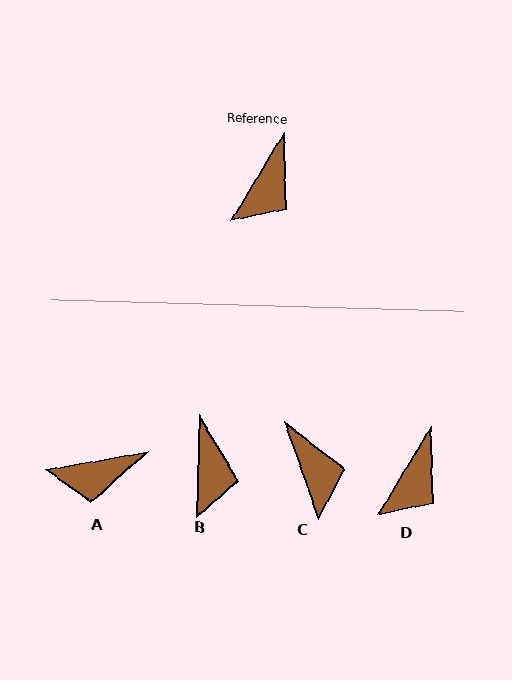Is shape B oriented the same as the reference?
No, it is off by about 30 degrees.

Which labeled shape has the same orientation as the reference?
D.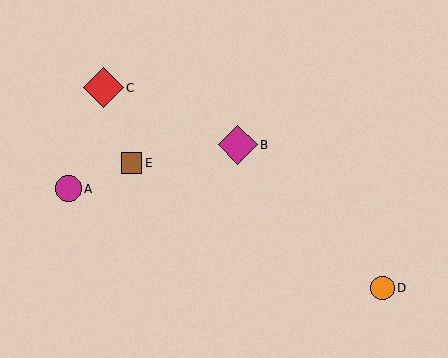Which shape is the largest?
The red diamond (labeled C) is the largest.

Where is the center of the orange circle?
The center of the orange circle is at (382, 288).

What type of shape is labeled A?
Shape A is a magenta circle.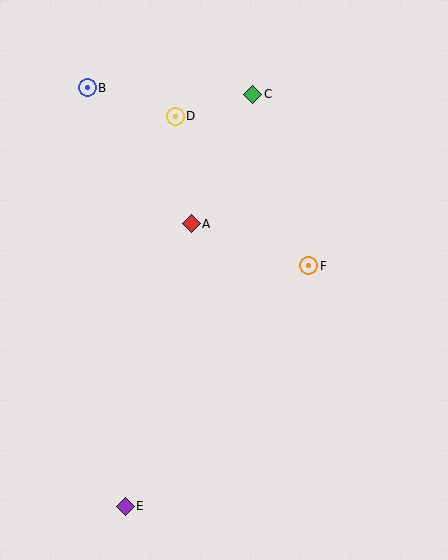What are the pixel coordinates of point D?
Point D is at (175, 116).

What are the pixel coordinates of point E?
Point E is at (125, 506).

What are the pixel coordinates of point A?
Point A is at (191, 224).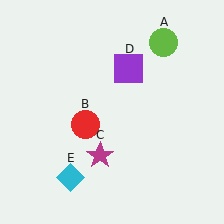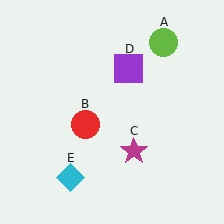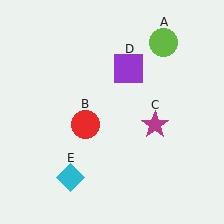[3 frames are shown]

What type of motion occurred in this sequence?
The magenta star (object C) rotated counterclockwise around the center of the scene.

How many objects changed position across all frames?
1 object changed position: magenta star (object C).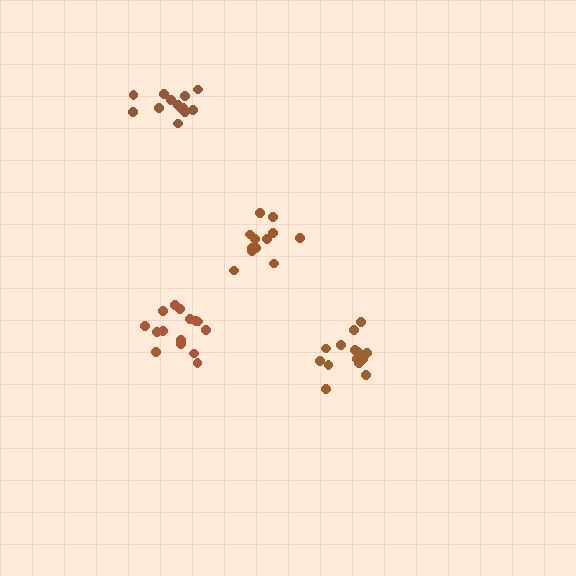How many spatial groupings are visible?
There are 4 spatial groupings.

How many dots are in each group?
Group 1: 15 dots, Group 2: 13 dots, Group 3: 15 dots, Group 4: 12 dots (55 total).